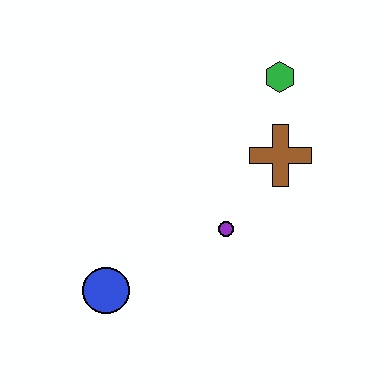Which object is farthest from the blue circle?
The green hexagon is farthest from the blue circle.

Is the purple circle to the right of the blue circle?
Yes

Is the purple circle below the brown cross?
Yes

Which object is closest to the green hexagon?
The brown cross is closest to the green hexagon.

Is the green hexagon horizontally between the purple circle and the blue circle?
No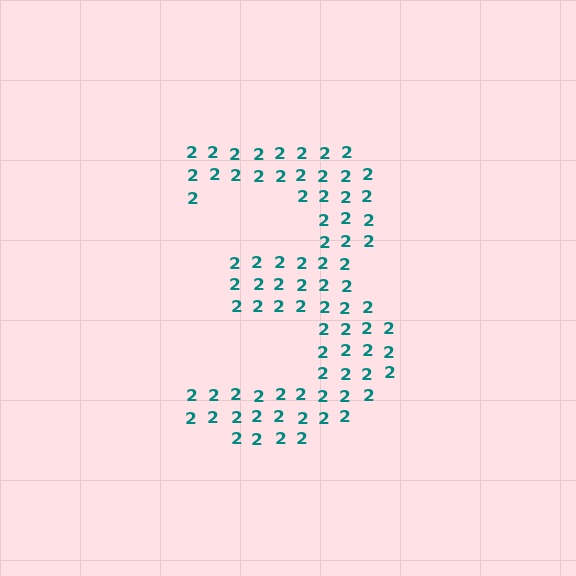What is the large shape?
The large shape is the digit 3.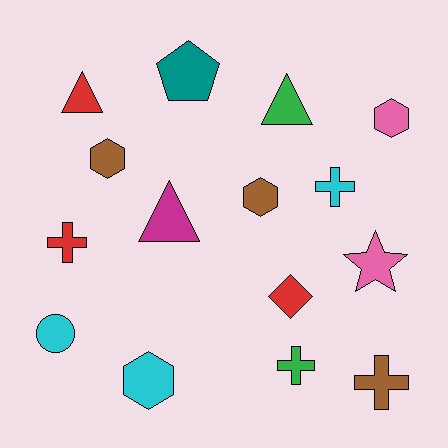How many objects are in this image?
There are 15 objects.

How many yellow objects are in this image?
There are no yellow objects.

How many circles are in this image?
There is 1 circle.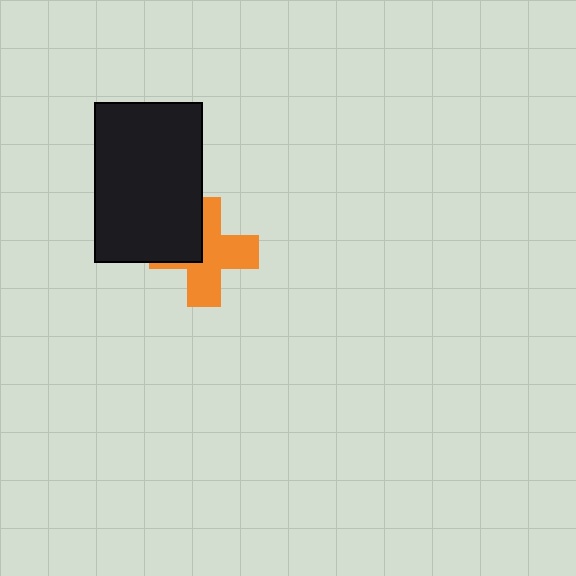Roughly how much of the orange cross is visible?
Most of it is visible (roughly 66%).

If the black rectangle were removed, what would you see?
You would see the complete orange cross.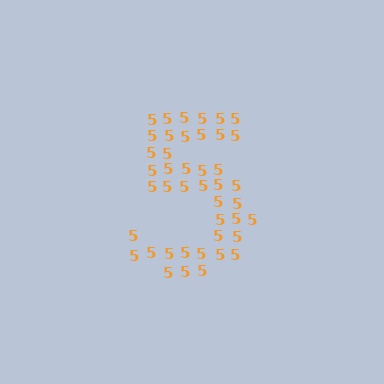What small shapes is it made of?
It is made of small digit 5's.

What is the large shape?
The large shape is the digit 5.